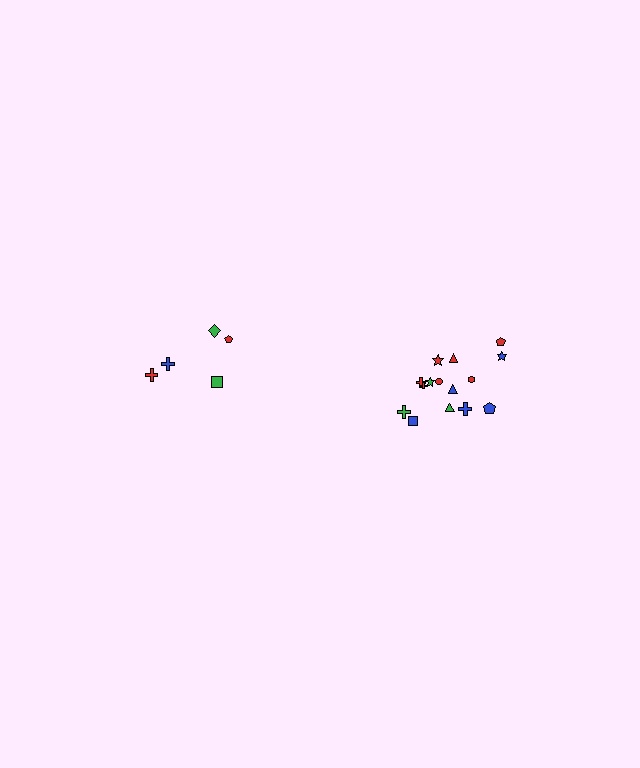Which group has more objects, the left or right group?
The right group.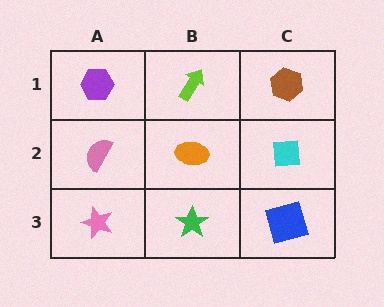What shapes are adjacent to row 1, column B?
An orange ellipse (row 2, column B), a purple hexagon (row 1, column A), a brown hexagon (row 1, column C).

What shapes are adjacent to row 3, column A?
A pink semicircle (row 2, column A), a green star (row 3, column B).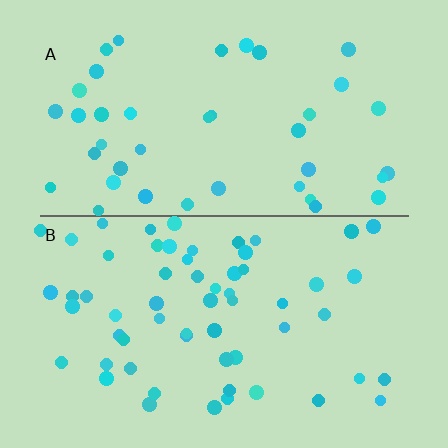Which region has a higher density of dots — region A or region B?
B (the bottom).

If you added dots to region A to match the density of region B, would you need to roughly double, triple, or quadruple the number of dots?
Approximately double.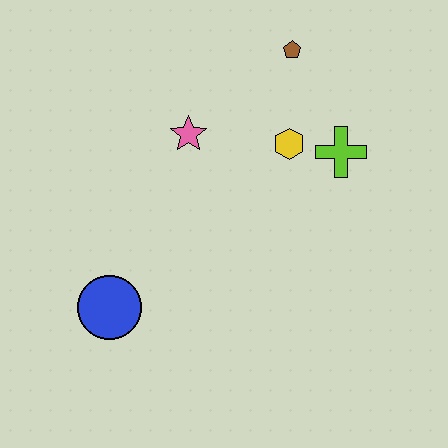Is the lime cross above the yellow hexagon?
No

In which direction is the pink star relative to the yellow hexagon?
The pink star is to the left of the yellow hexagon.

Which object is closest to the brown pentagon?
The yellow hexagon is closest to the brown pentagon.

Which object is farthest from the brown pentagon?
The blue circle is farthest from the brown pentagon.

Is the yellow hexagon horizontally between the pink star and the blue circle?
No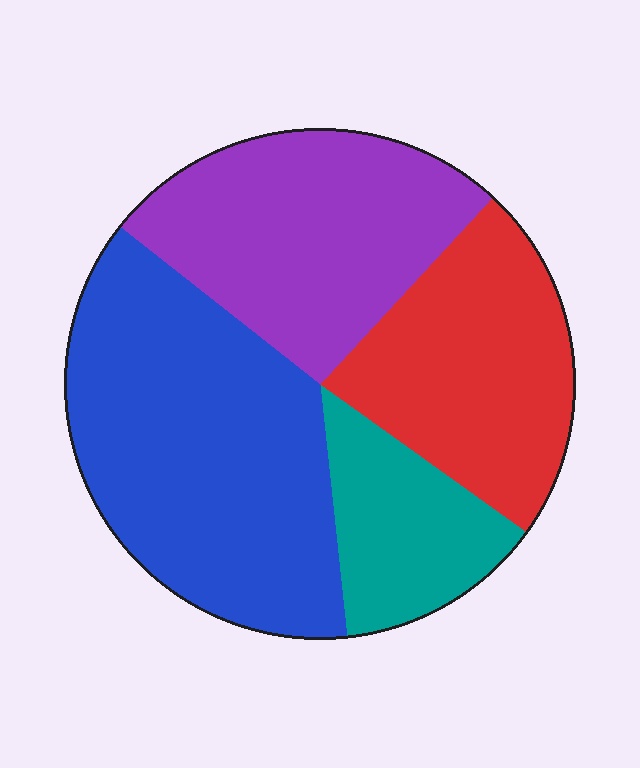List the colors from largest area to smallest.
From largest to smallest: blue, purple, red, teal.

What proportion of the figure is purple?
Purple covers about 25% of the figure.